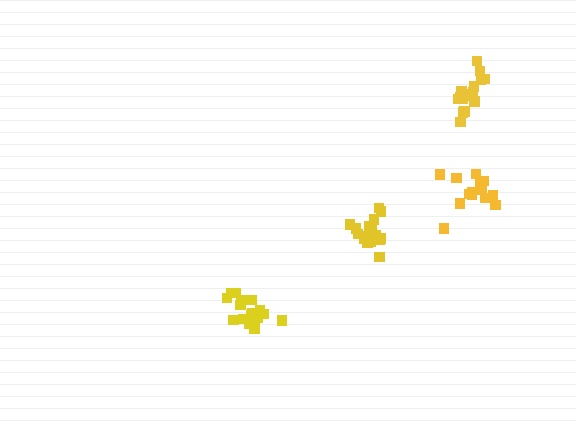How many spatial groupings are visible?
There are 4 spatial groupings.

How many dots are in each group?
Group 1: 16 dots, Group 2: 18 dots, Group 3: 16 dots, Group 4: 14 dots (64 total).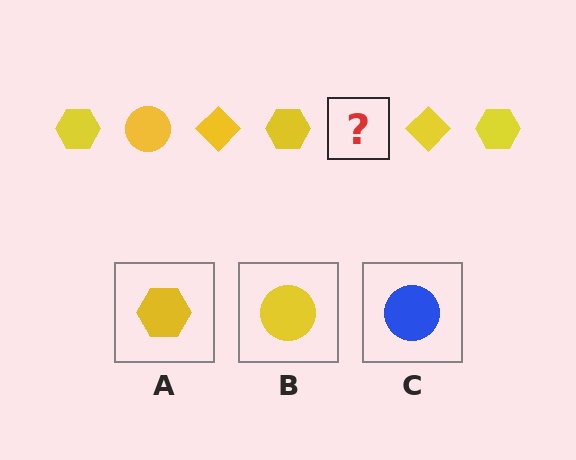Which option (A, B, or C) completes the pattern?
B.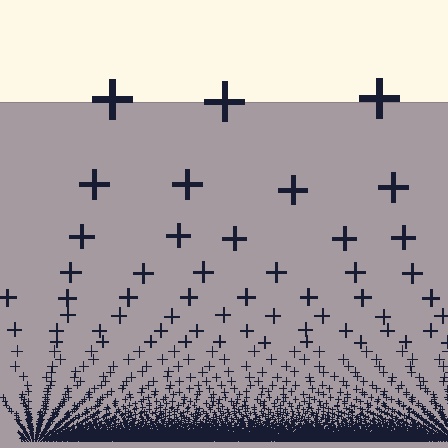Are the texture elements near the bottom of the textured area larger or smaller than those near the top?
Smaller. The gradient is inverted — elements near the bottom are smaller and denser.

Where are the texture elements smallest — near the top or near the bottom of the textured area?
Near the bottom.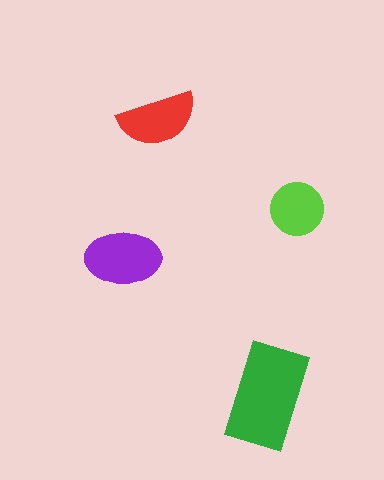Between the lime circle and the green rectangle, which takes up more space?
The green rectangle.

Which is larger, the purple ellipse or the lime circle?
The purple ellipse.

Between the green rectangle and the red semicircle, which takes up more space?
The green rectangle.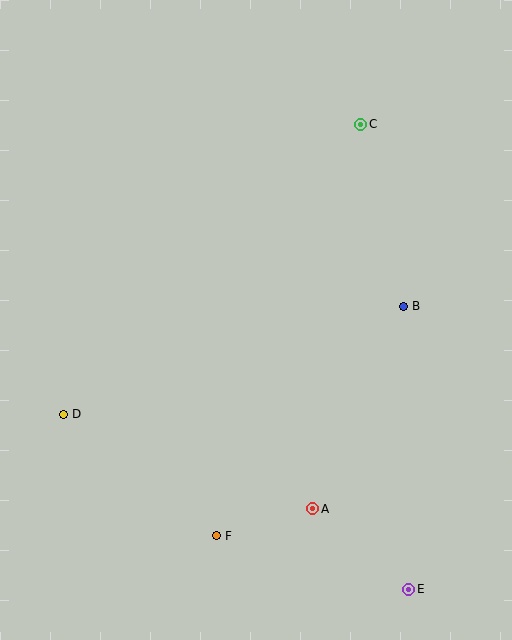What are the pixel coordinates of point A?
Point A is at (313, 509).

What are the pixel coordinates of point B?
Point B is at (404, 306).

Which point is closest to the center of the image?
Point B at (404, 306) is closest to the center.